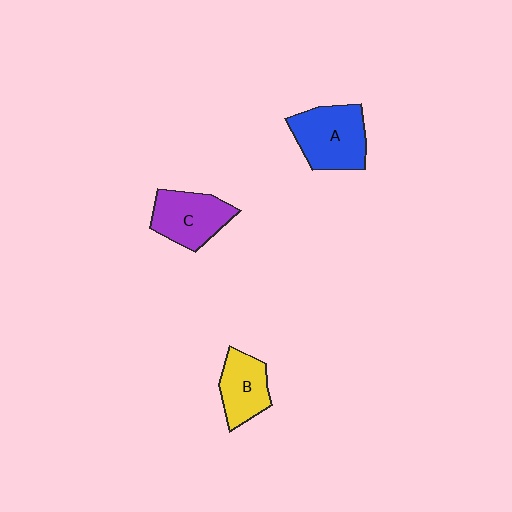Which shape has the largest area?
Shape A (blue).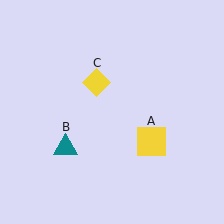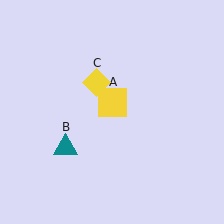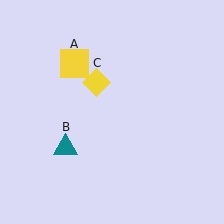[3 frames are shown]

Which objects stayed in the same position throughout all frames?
Teal triangle (object B) and yellow diamond (object C) remained stationary.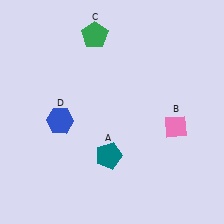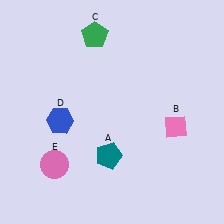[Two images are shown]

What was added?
A pink circle (E) was added in Image 2.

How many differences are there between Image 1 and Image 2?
There is 1 difference between the two images.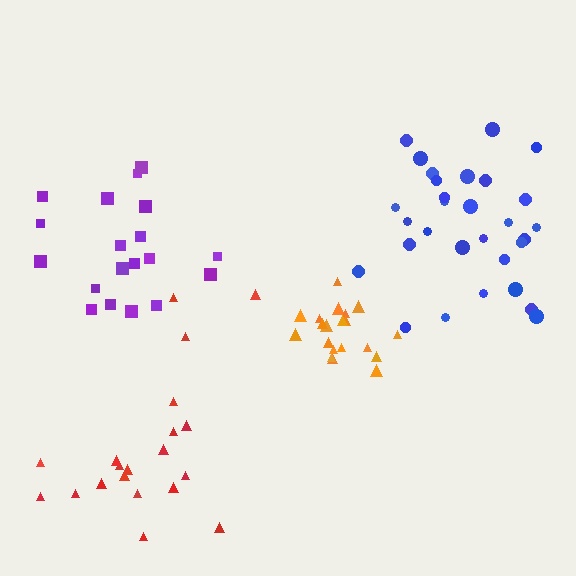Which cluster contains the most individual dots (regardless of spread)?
Blue (30).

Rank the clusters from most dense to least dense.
orange, blue, purple, red.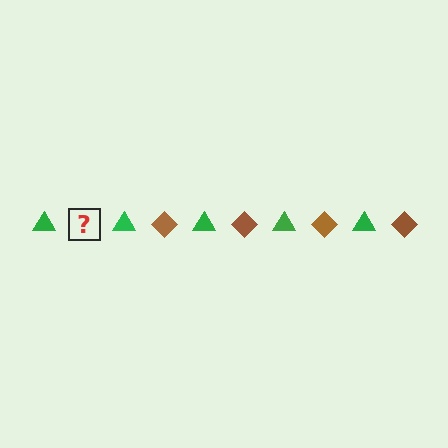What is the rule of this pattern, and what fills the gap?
The rule is that the pattern alternates between green triangle and brown diamond. The gap should be filled with a brown diamond.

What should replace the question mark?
The question mark should be replaced with a brown diamond.